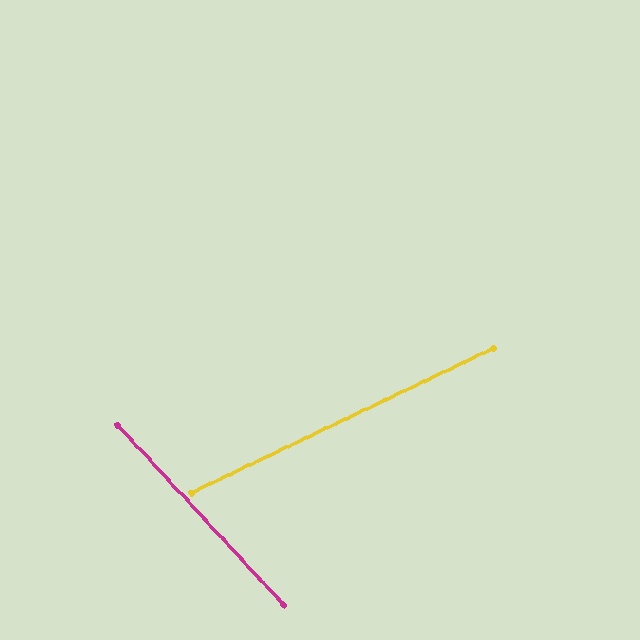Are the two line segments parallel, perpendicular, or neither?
Neither parallel nor perpendicular — they differ by about 73°.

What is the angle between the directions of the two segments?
Approximately 73 degrees.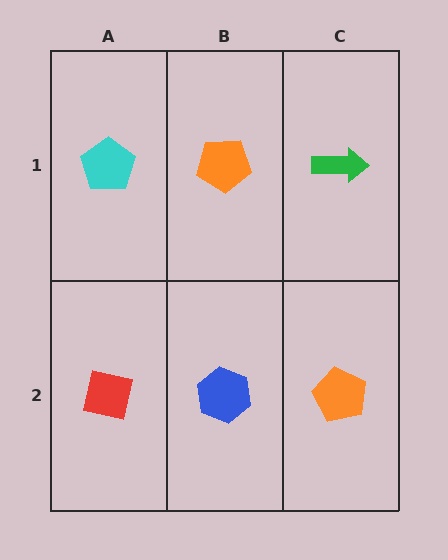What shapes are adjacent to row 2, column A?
A cyan pentagon (row 1, column A), a blue hexagon (row 2, column B).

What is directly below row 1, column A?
A red square.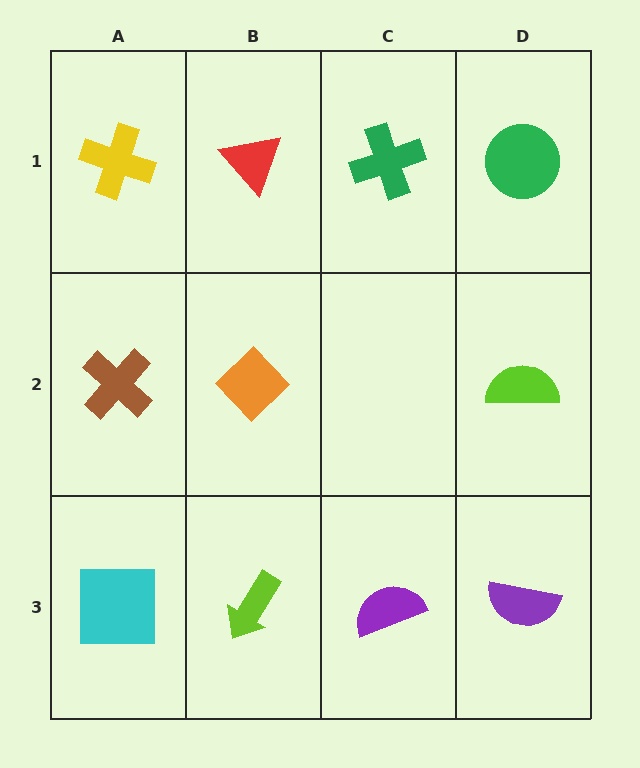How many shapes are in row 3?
4 shapes.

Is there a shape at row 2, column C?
No, that cell is empty.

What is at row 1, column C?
A green cross.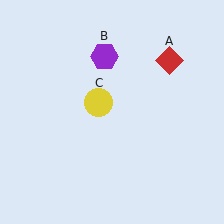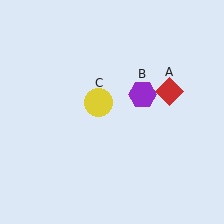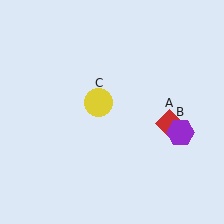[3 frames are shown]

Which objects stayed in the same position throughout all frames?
Yellow circle (object C) remained stationary.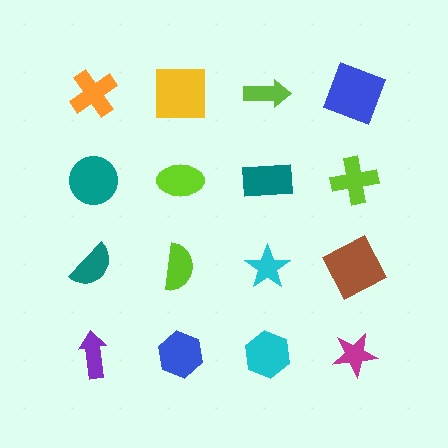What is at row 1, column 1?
An orange cross.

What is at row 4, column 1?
A purple arrow.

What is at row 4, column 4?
A magenta star.